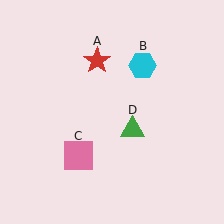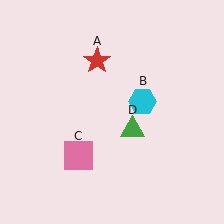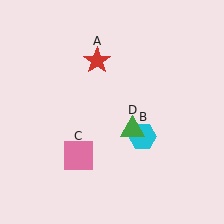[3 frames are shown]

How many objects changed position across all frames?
1 object changed position: cyan hexagon (object B).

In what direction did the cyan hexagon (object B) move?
The cyan hexagon (object B) moved down.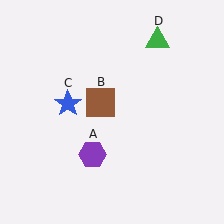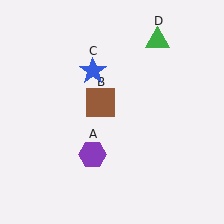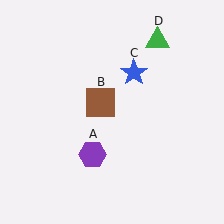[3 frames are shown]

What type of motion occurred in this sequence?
The blue star (object C) rotated clockwise around the center of the scene.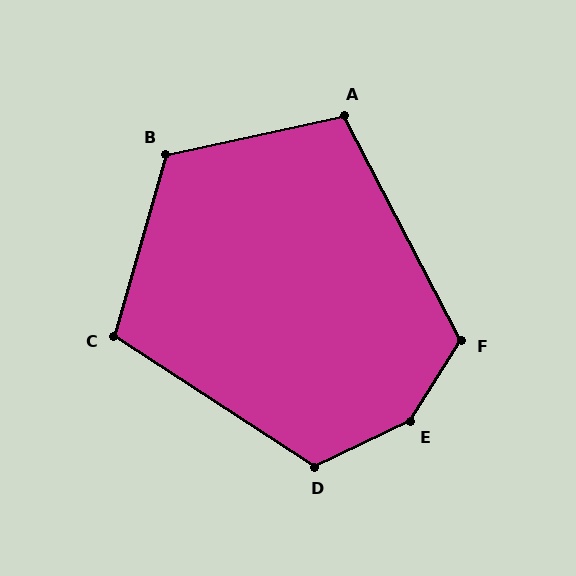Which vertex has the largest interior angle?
E, at approximately 148 degrees.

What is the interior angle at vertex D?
Approximately 121 degrees (obtuse).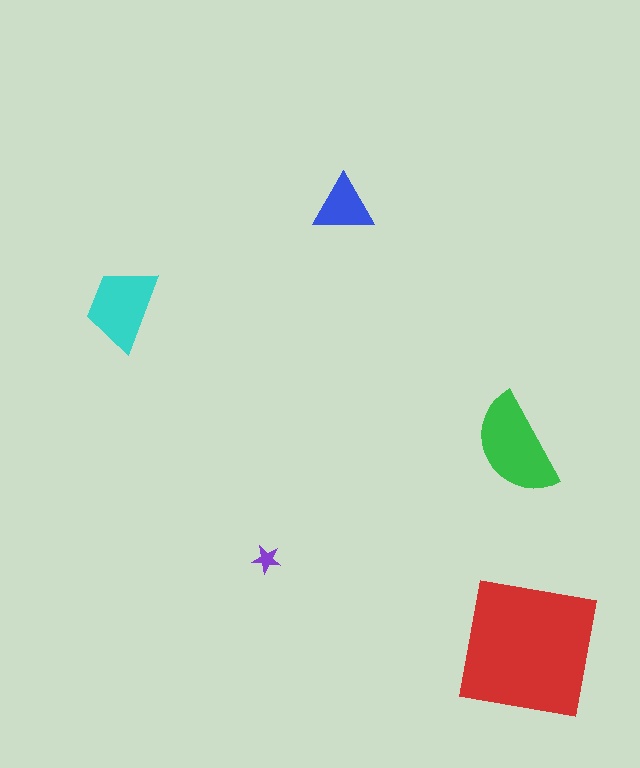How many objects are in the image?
There are 5 objects in the image.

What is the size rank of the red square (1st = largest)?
1st.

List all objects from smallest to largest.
The purple star, the blue triangle, the cyan trapezoid, the green semicircle, the red square.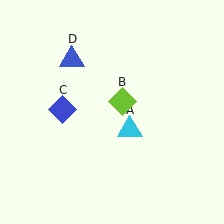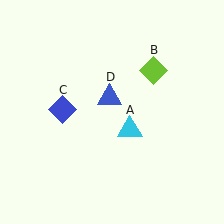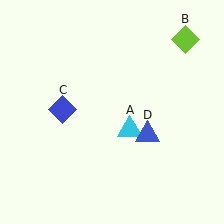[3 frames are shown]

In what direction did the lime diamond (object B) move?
The lime diamond (object B) moved up and to the right.